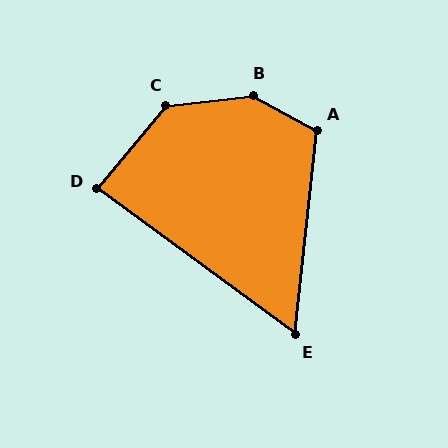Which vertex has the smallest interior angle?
E, at approximately 60 degrees.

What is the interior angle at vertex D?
Approximately 87 degrees (approximately right).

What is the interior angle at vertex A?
Approximately 113 degrees (obtuse).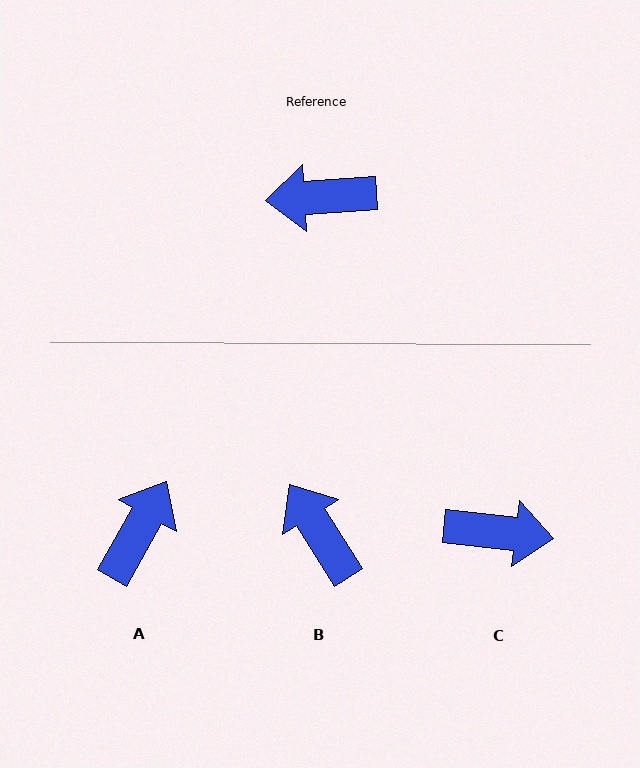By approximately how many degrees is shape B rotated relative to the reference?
Approximately 61 degrees clockwise.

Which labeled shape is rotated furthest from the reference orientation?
C, about 170 degrees away.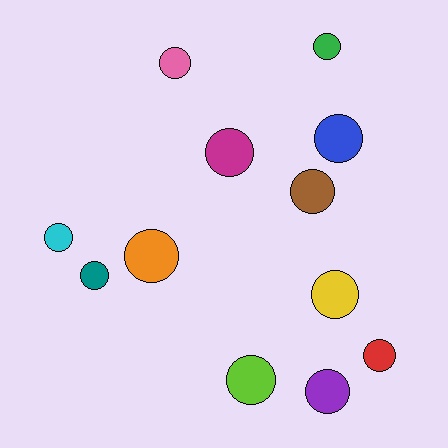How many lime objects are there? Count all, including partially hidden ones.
There is 1 lime object.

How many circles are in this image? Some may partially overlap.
There are 12 circles.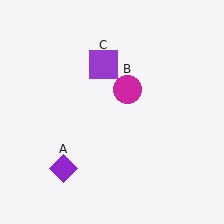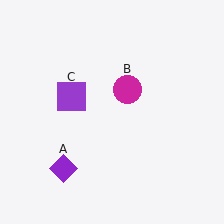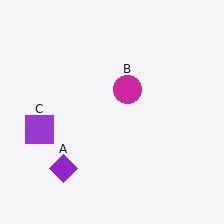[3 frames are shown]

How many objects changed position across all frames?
1 object changed position: purple square (object C).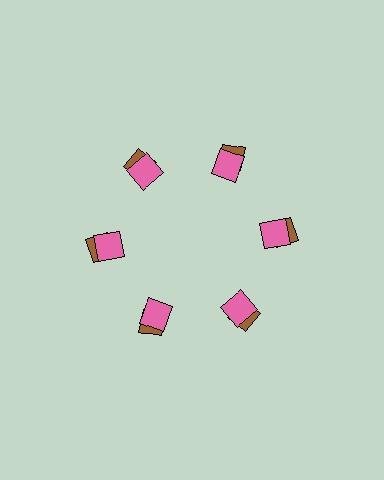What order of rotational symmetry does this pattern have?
This pattern has 6-fold rotational symmetry.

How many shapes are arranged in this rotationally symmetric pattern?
There are 12 shapes, arranged in 6 groups of 2.